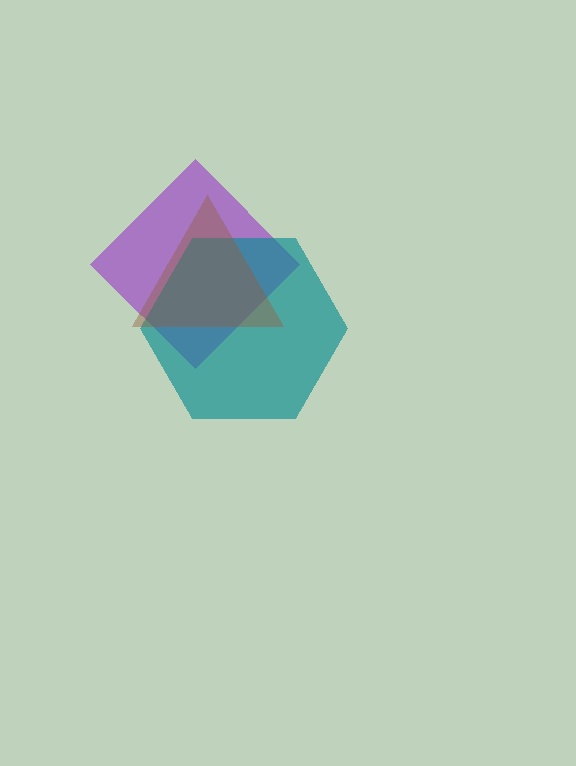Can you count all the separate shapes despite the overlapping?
Yes, there are 3 separate shapes.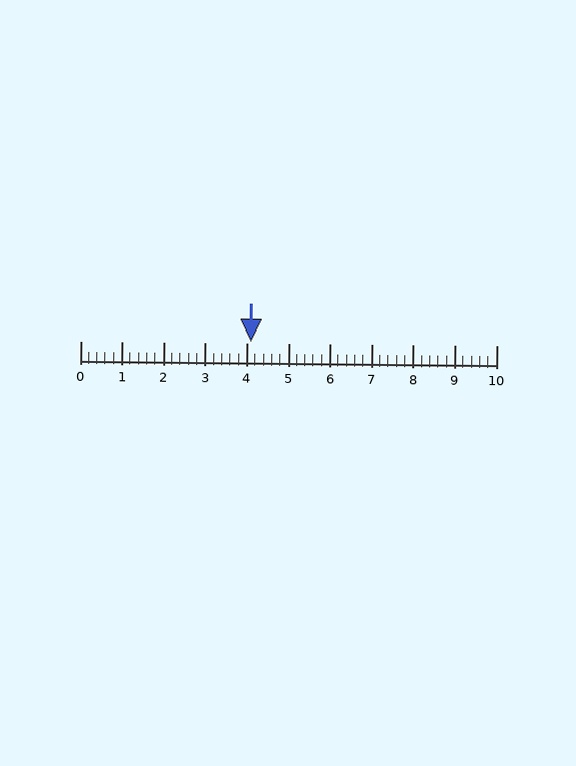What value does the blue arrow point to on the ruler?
The blue arrow points to approximately 4.1.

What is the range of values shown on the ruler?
The ruler shows values from 0 to 10.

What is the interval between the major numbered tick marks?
The major tick marks are spaced 1 units apart.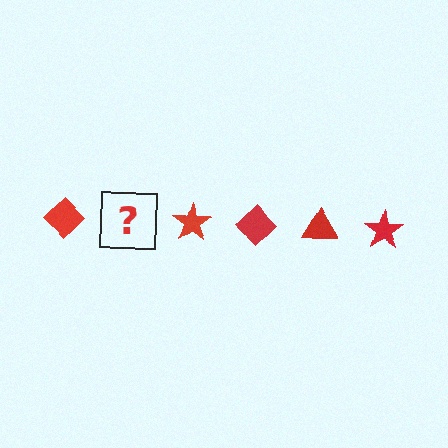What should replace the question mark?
The question mark should be replaced with a red triangle.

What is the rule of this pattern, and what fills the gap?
The rule is that the pattern cycles through diamond, triangle, star shapes in red. The gap should be filled with a red triangle.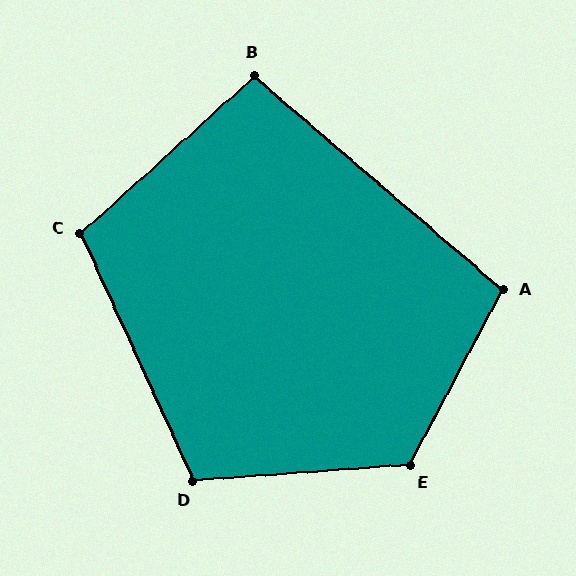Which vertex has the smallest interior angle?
B, at approximately 97 degrees.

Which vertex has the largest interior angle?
E, at approximately 122 degrees.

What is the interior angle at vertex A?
Approximately 103 degrees (obtuse).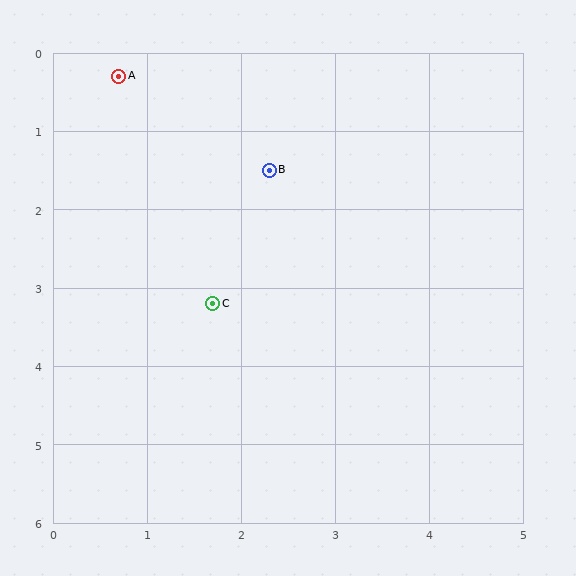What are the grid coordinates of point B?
Point B is at approximately (2.3, 1.5).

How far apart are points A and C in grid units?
Points A and C are about 3.1 grid units apart.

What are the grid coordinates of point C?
Point C is at approximately (1.7, 3.2).